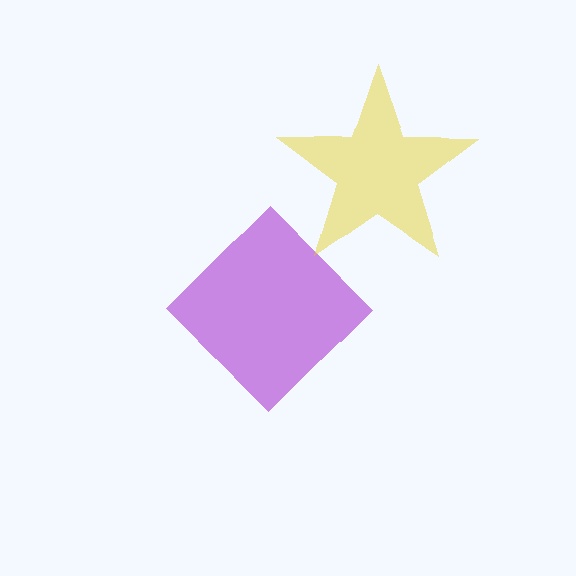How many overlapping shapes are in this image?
There are 2 overlapping shapes in the image.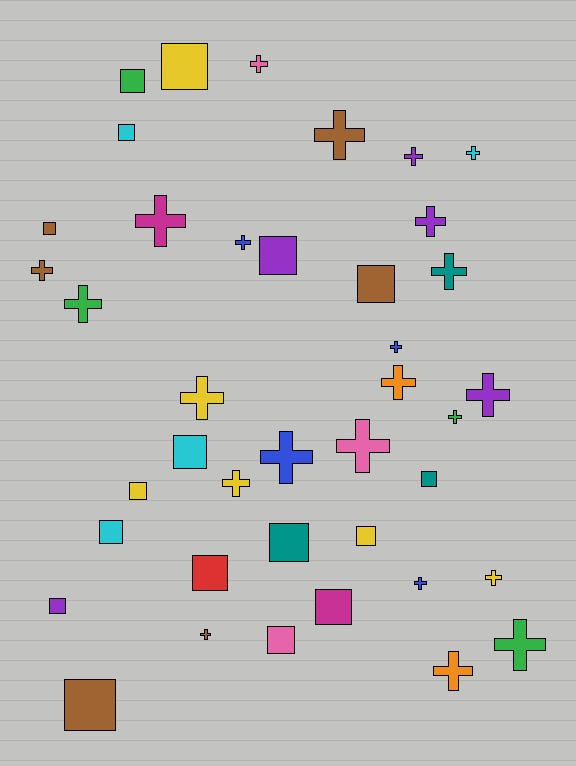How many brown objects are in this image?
There are 6 brown objects.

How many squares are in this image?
There are 17 squares.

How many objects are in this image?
There are 40 objects.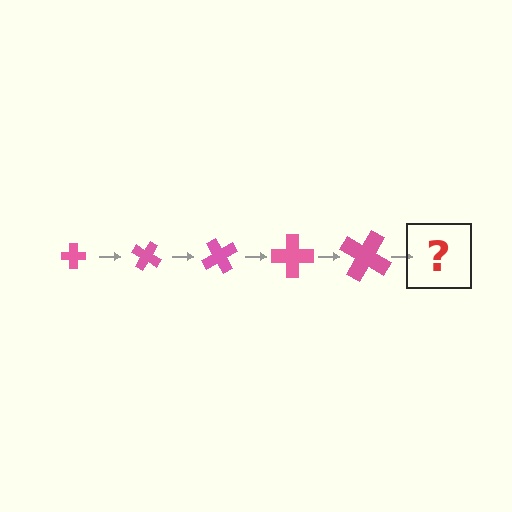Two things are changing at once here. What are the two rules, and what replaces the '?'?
The two rules are that the cross grows larger each step and it rotates 30 degrees each step. The '?' should be a cross, larger than the previous one and rotated 150 degrees from the start.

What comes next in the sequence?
The next element should be a cross, larger than the previous one and rotated 150 degrees from the start.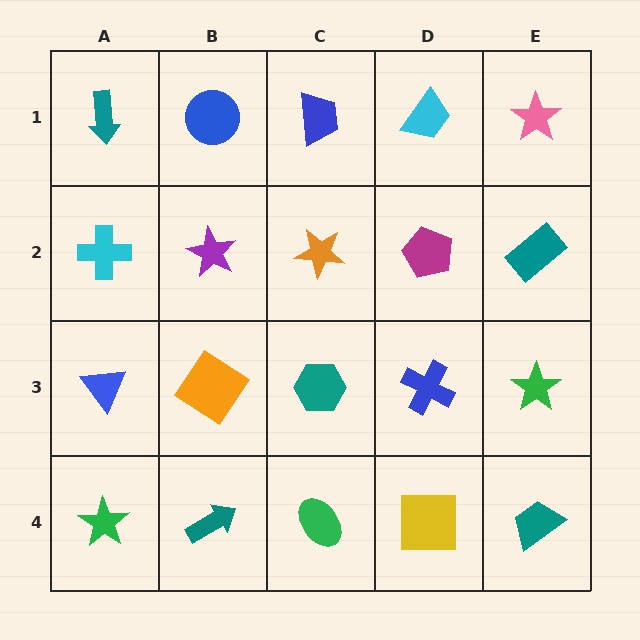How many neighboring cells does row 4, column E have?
2.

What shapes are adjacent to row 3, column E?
A teal rectangle (row 2, column E), a teal trapezoid (row 4, column E), a blue cross (row 3, column D).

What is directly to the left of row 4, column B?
A green star.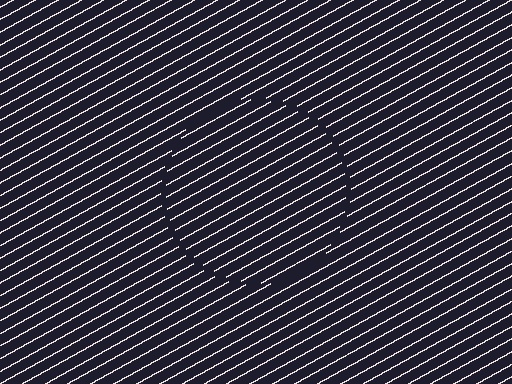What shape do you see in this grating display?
An illusory circle. The interior of the shape contains the same grating, shifted by half a period — the contour is defined by the phase discontinuity where line-ends from the inner and outer gratings abut.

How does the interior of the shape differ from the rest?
The interior of the shape contains the same grating, shifted by half a period — the contour is defined by the phase discontinuity where line-ends from the inner and outer gratings abut.